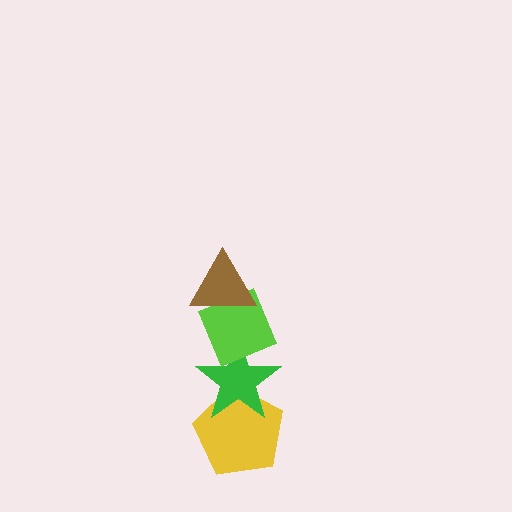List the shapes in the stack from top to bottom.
From top to bottom: the brown triangle, the lime diamond, the green star, the yellow pentagon.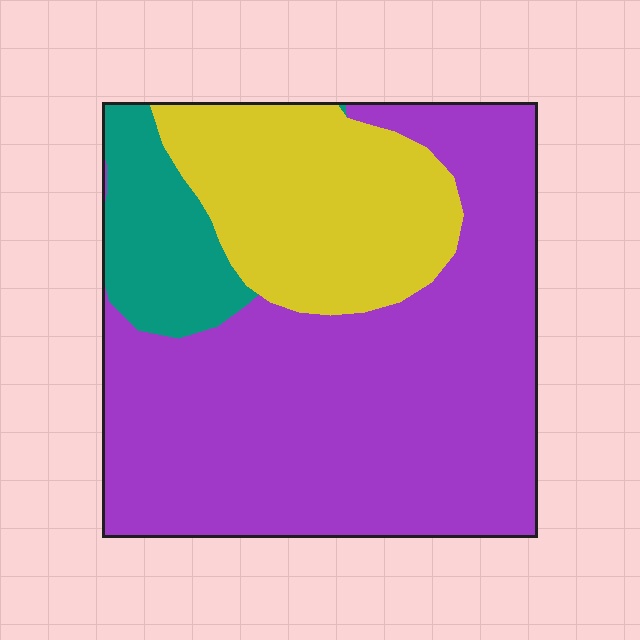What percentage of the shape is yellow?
Yellow covers about 25% of the shape.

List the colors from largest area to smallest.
From largest to smallest: purple, yellow, teal.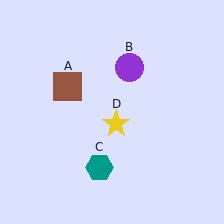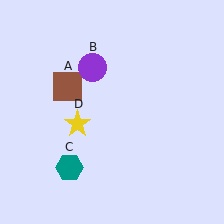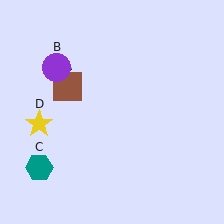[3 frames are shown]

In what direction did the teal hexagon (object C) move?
The teal hexagon (object C) moved left.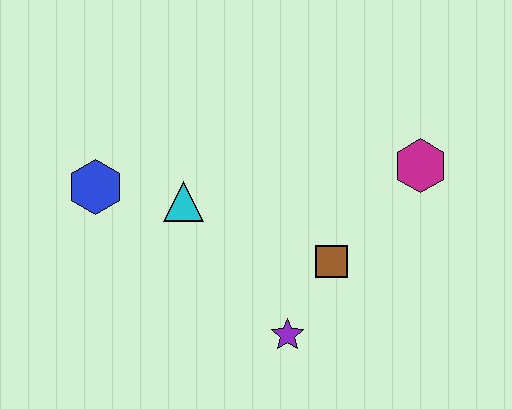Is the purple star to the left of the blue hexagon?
No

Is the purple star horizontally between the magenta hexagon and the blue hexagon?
Yes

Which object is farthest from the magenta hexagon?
The blue hexagon is farthest from the magenta hexagon.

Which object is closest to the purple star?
The brown square is closest to the purple star.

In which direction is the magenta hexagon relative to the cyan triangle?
The magenta hexagon is to the right of the cyan triangle.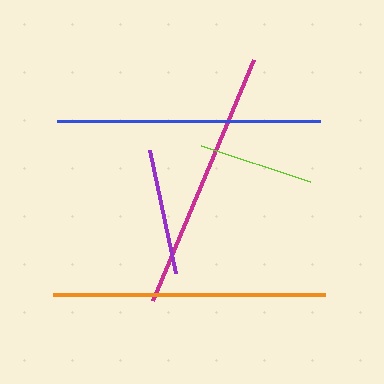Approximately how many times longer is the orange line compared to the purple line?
The orange line is approximately 2.2 times the length of the purple line.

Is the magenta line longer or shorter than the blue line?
The blue line is longer than the magenta line.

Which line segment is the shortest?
The lime line is the shortest at approximately 116 pixels.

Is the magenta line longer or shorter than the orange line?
The orange line is longer than the magenta line.